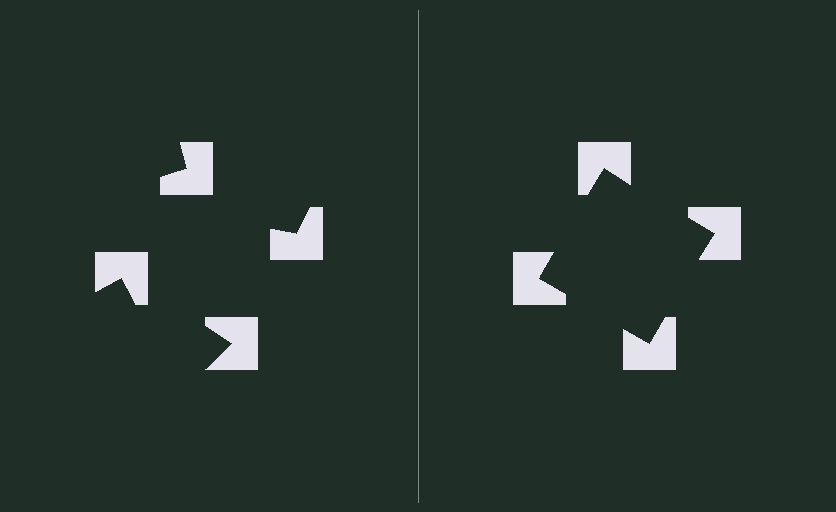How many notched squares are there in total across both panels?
8 — 4 on each side.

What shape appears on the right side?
An illusory square.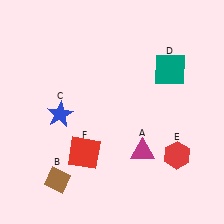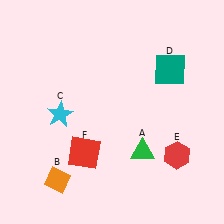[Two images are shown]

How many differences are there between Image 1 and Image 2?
There are 3 differences between the two images.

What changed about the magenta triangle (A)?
In Image 1, A is magenta. In Image 2, it changed to green.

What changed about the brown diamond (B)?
In Image 1, B is brown. In Image 2, it changed to orange.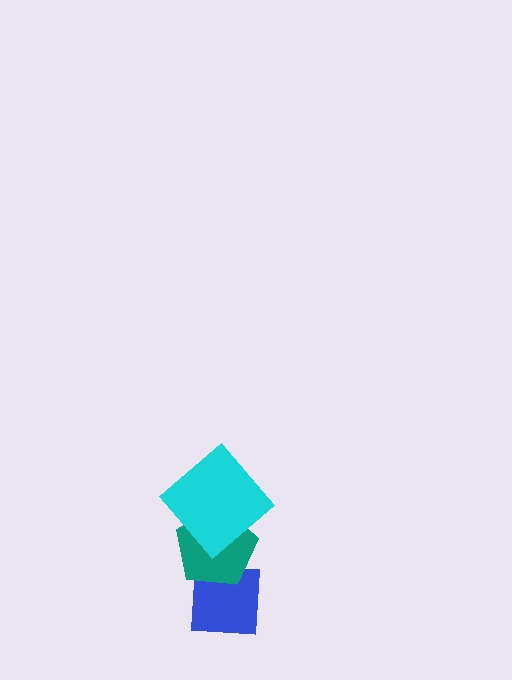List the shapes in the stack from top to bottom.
From top to bottom: the cyan diamond, the teal pentagon, the blue square.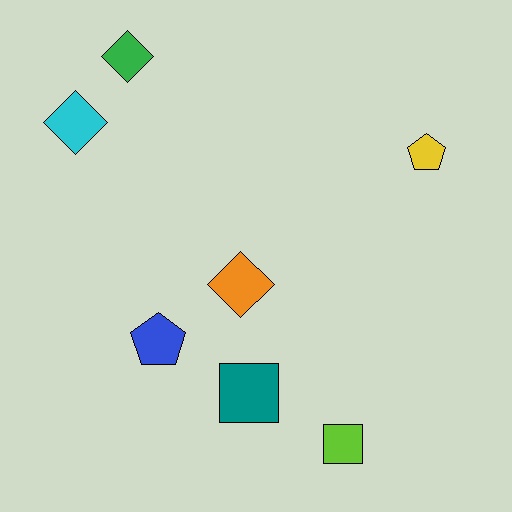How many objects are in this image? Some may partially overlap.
There are 7 objects.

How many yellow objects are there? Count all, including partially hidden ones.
There is 1 yellow object.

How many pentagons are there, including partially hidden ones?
There are 2 pentagons.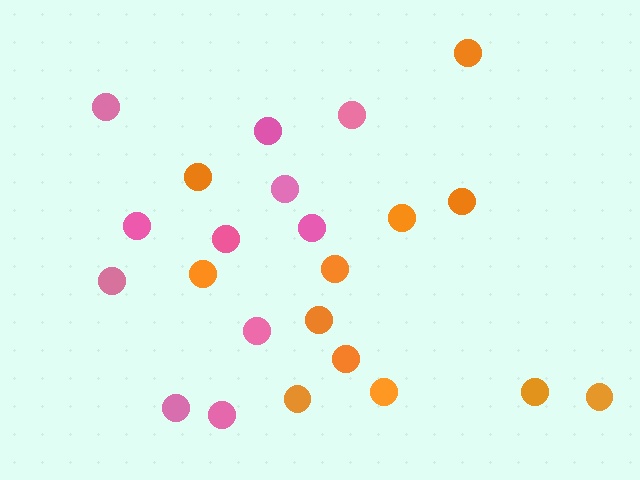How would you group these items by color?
There are 2 groups: one group of pink circles (11) and one group of orange circles (12).